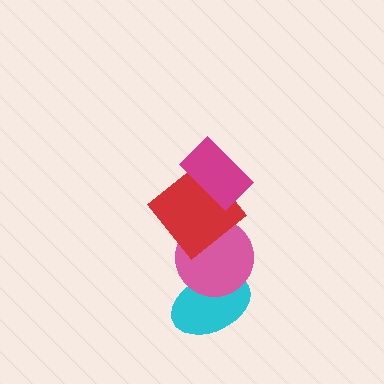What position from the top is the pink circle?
The pink circle is 3rd from the top.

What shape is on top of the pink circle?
The red diamond is on top of the pink circle.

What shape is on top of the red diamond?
The magenta rectangle is on top of the red diamond.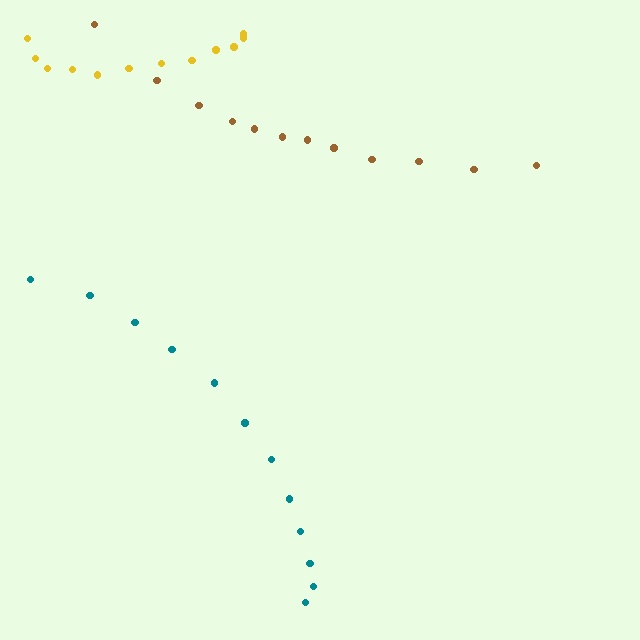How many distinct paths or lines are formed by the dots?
There are 3 distinct paths.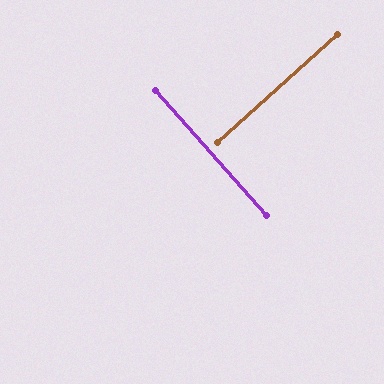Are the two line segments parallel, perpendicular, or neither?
Perpendicular — they meet at approximately 90°.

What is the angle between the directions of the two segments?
Approximately 90 degrees.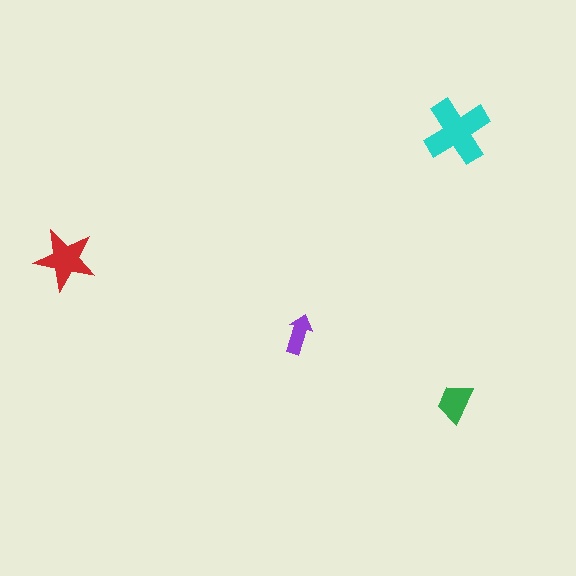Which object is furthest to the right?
The cyan cross is rightmost.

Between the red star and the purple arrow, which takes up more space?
The red star.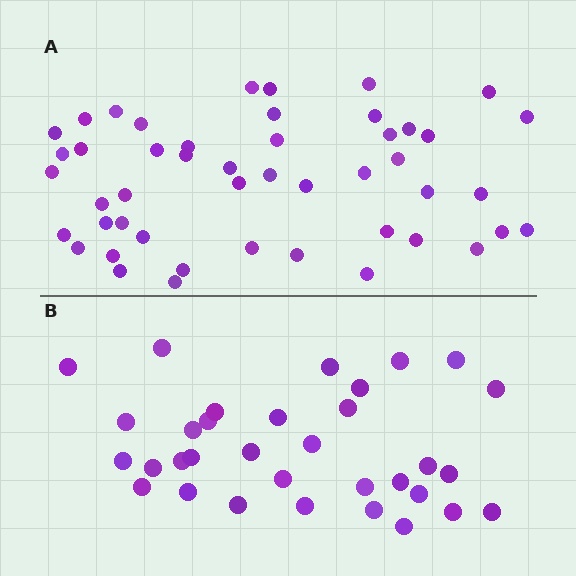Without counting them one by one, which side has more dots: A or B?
Region A (the top region) has more dots.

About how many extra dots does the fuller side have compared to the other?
Region A has approximately 15 more dots than region B.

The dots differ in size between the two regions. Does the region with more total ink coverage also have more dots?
No. Region B has more total ink coverage because its dots are larger, but region A actually contains more individual dots. Total area can be misleading — the number of items is what matters here.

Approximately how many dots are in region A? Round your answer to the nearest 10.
About 50 dots. (The exact count is 48, which rounds to 50.)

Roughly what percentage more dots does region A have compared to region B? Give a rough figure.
About 45% more.